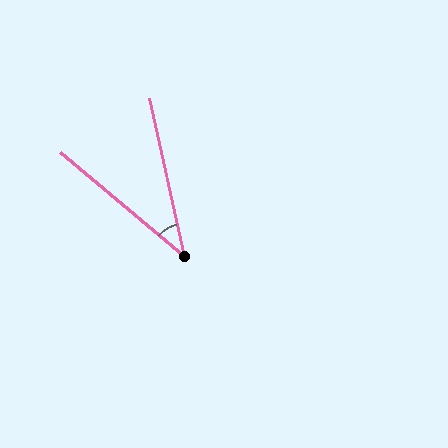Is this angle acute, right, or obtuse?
It is acute.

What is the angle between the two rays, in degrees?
Approximately 38 degrees.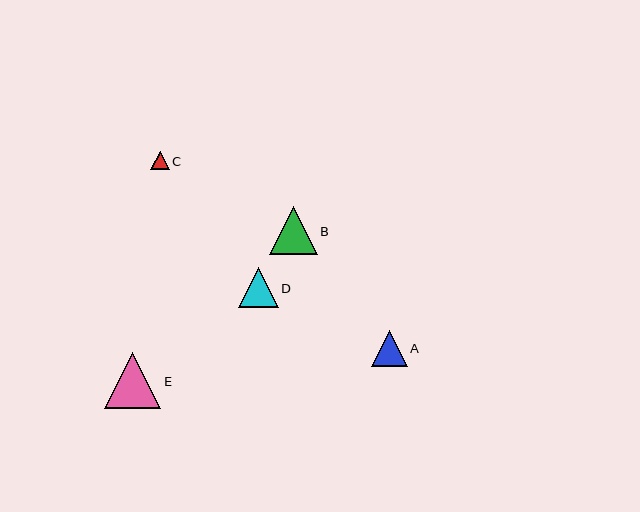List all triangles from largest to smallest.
From largest to smallest: E, B, D, A, C.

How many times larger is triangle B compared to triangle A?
Triangle B is approximately 1.3 times the size of triangle A.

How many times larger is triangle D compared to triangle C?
Triangle D is approximately 2.2 times the size of triangle C.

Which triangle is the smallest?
Triangle C is the smallest with a size of approximately 18 pixels.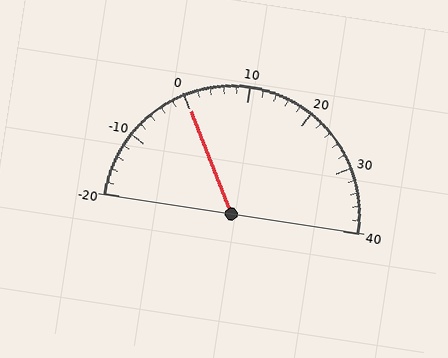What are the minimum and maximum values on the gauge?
The gauge ranges from -20 to 40.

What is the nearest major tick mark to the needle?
The nearest major tick mark is 0.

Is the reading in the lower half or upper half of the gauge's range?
The reading is in the lower half of the range (-20 to 40).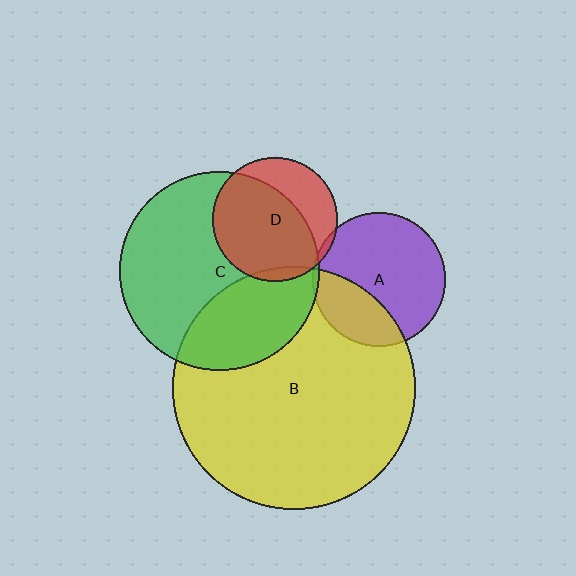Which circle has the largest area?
Circle B (yellow).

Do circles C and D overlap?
Yes.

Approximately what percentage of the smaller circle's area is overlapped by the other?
Approximately 70%.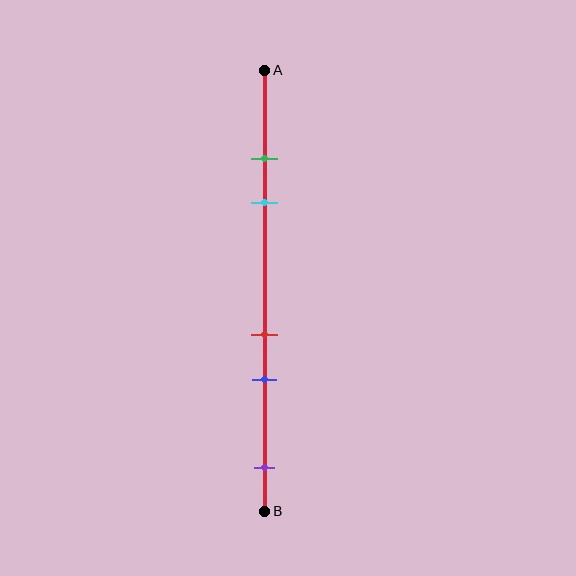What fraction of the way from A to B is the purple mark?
The purple mark is approximately 90% (0.9) of the way from A to B.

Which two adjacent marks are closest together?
The green and cyan marks are the closest adjacent pair.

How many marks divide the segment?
There are 5 marks dividing the segment.